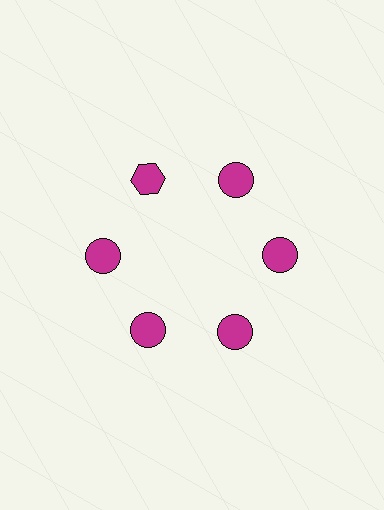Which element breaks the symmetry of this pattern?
The magenta hexagon at roughly the 11 o'clock position breaks the symmetry. All other shapes are magenta circles.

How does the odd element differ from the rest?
It has a different shape: hexagon instead of circle.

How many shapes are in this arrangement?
There are 6 shapes arranged in a ring pattern.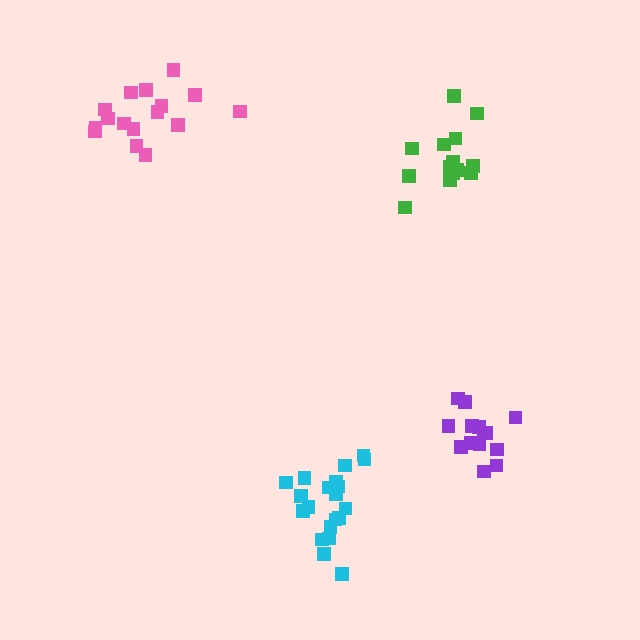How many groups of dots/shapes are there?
There are 4 groups.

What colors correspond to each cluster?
The clusters are colored: green, pink, cyan, purple.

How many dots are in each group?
Group 1: 14 dots, Group 2: 16 dots, Group 3: 20 dots, Group 4: 14 dots (64 total).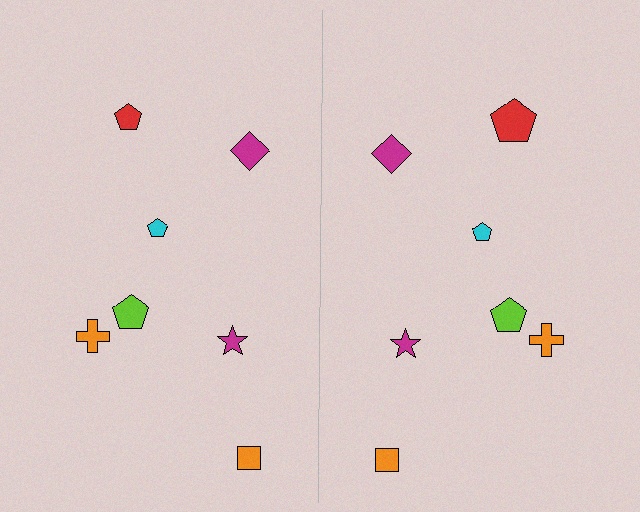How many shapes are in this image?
There are 14 shapes in this image.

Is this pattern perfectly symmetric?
No, the pattern is not perfectly symmetric. The red pentagon on the right side has a different size than its mirror counterpart.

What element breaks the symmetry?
The red pentagon on the right side has a different size than its mirror counterpart.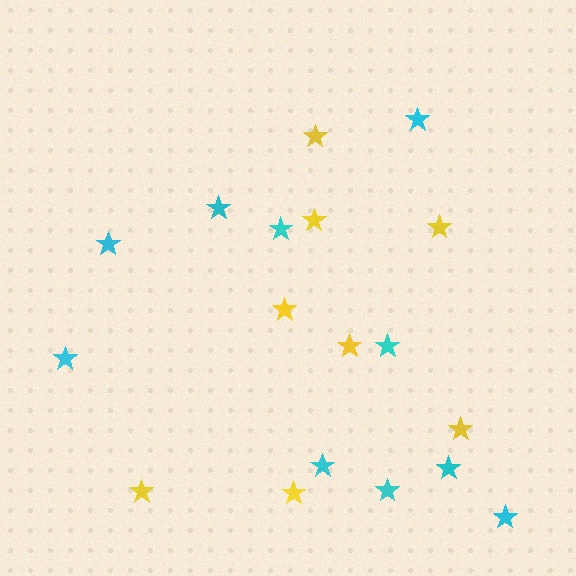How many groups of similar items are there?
There are 2 groups: one group of cyan stars (10) and one group of yellow stars (8).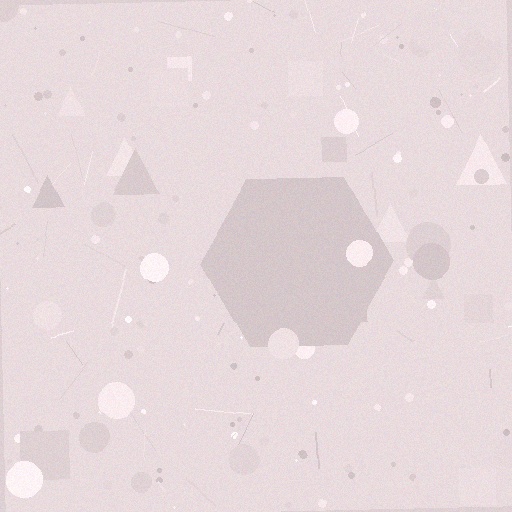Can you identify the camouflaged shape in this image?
The camouflaged shape is a hexagon.